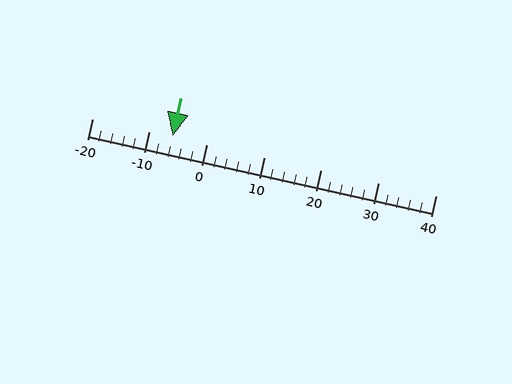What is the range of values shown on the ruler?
The ruler shows values from -20 to 40.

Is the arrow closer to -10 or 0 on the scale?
The arrow is closer to -10.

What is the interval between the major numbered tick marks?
The major tick marks are spaced 10 units apart.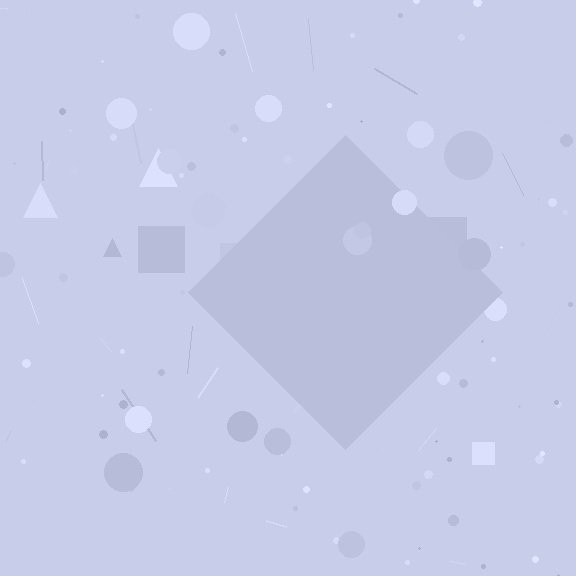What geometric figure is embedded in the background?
A diamond is embedded in the background.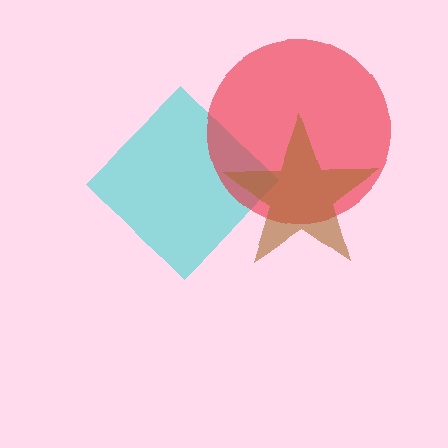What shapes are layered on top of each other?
The layered shapes are: a cyan diamond, a red circle, a brown star.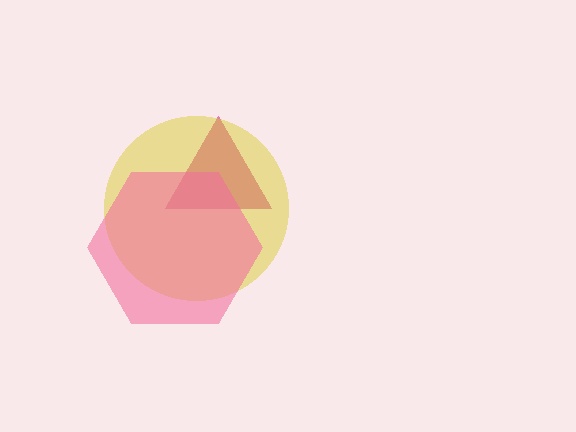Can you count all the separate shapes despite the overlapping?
Yes, there are 3 separate shapes.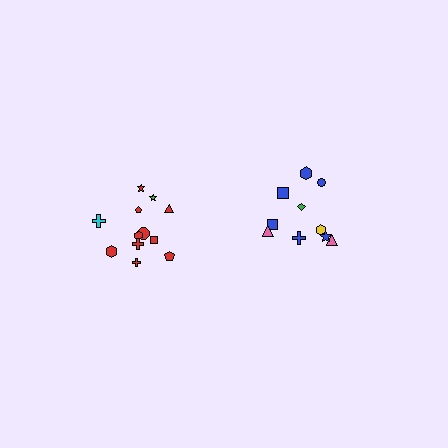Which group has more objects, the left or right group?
The left group.